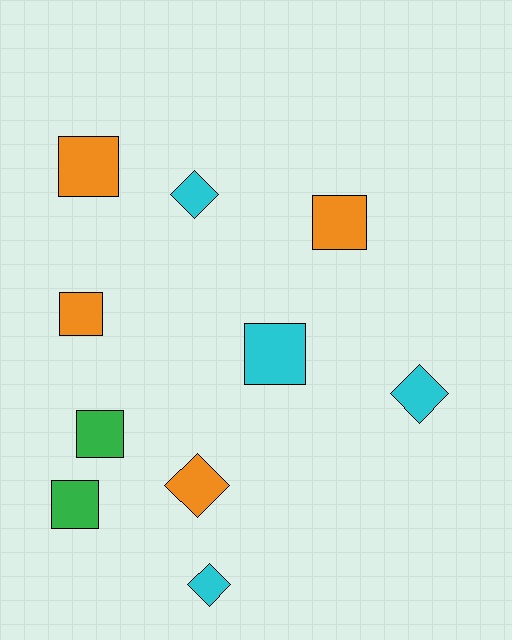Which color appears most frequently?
Orange, with 4 objects.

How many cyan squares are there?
There is 1 cyan square.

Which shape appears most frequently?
Square, with 6 objects.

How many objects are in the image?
There are 10 objects.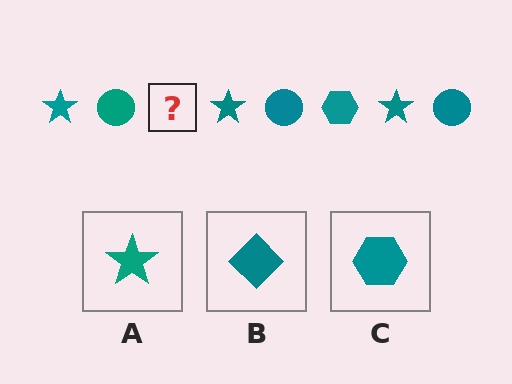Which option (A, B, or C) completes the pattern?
C.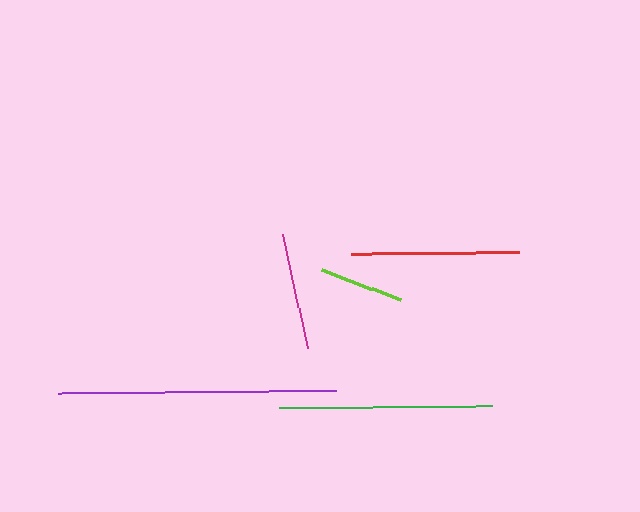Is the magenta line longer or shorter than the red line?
The red line is longer than the magenta line.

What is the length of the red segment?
The red segment is approximately 169 pixels long.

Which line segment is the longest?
The purple line is the longest at approximately 277 pixels.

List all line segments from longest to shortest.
From longest to shortest: purple, green, red, magenta, lime.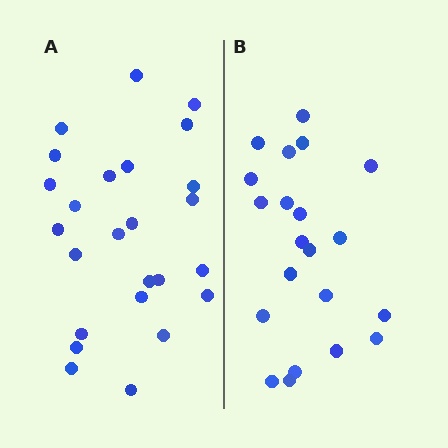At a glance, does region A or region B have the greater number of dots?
Region A (the left region) has more dots.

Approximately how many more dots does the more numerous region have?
Region A has about 4 more dots than region B.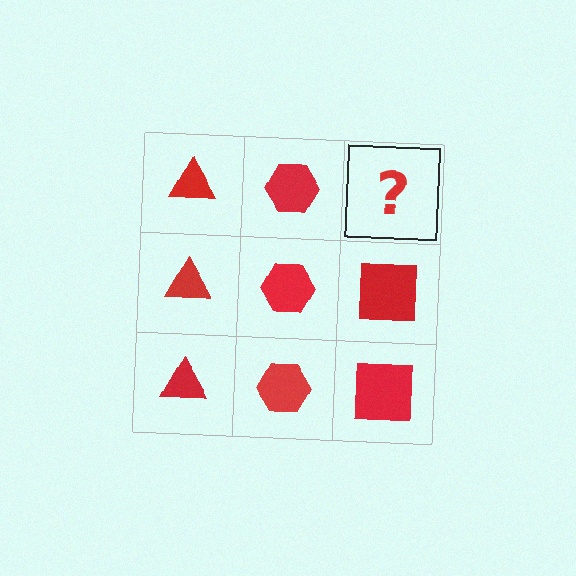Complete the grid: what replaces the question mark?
The question mark should be replaced with a red square.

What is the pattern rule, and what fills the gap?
The rule is that each column has a consistent shape. The gap should be filled with a red square.